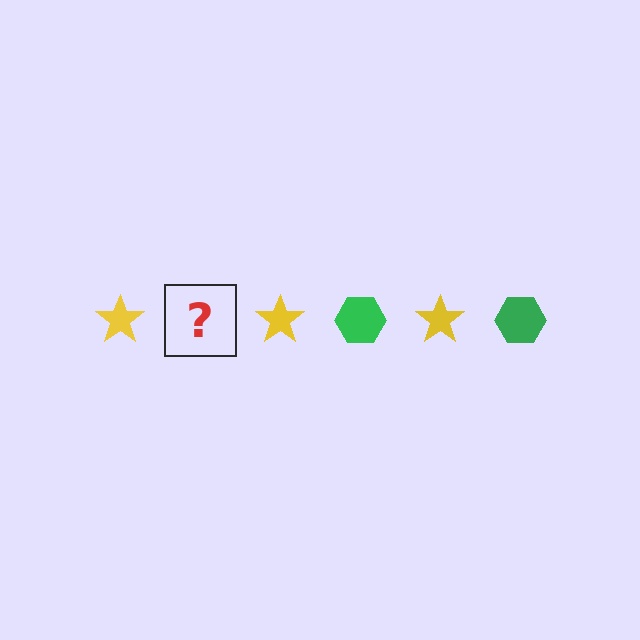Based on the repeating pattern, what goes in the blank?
The blank should be a green hexagon.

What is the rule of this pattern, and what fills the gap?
The rule is that the pattern alternates between yellow star and green hexagon. The gap should be filled with a green hexagon.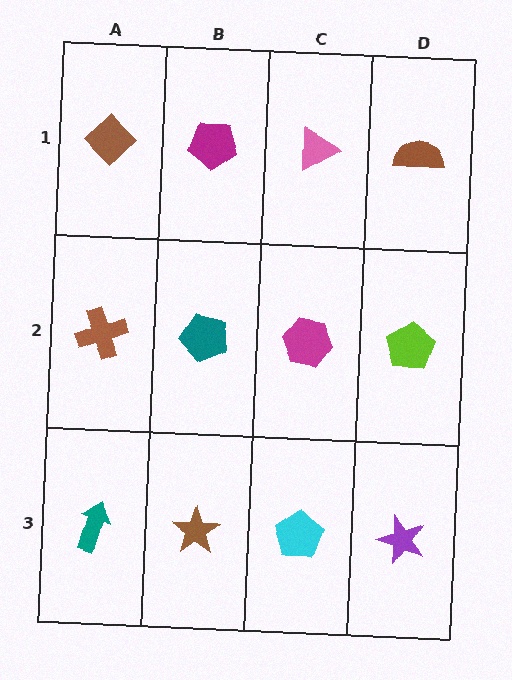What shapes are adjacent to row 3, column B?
A teal pentagon (row 2, column B), a teal arrow (row 3, column A), a cyan pentagon (row 3, column C).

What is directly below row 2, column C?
A cyan pentagon.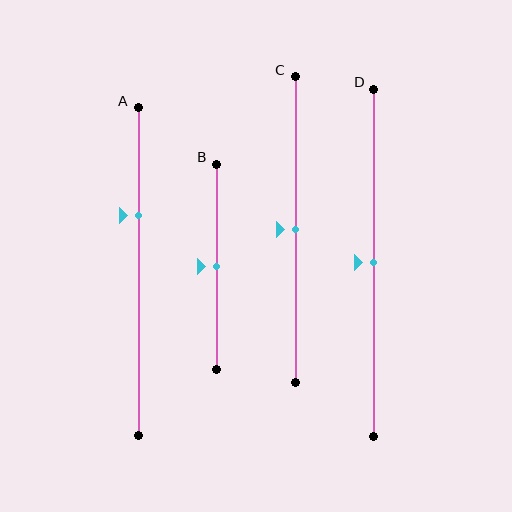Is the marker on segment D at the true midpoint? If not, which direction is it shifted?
Yes, the marker on segment D is at the true midpoint.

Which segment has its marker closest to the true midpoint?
Segment B has its marker closest to the true midpoint.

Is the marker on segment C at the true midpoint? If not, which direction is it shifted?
Yes, the marker on segment C is at the true midpoint.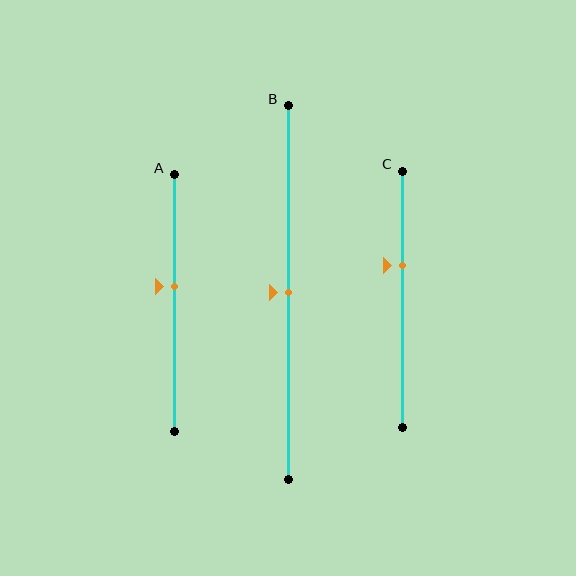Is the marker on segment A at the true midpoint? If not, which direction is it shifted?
No, the marker on segment A is shifted upward by about 6% of the segment length.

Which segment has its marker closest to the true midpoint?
Segment B has its marker closest to the true midpoint.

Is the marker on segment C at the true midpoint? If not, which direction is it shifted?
No, the marker on segment C is shifted upward by about 13% of the segment length.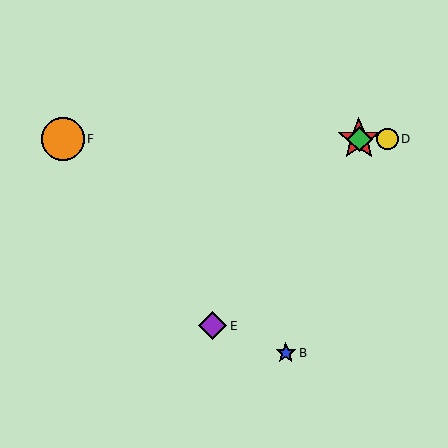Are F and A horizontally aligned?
Yes, both are at y≈139.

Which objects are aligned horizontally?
Objects A, C, D, F are aligned horizontally.